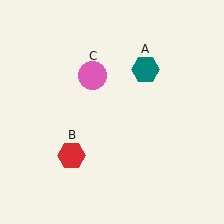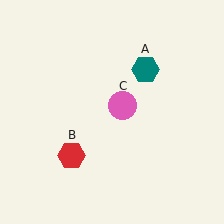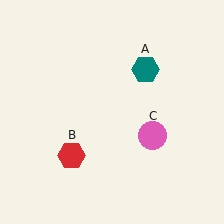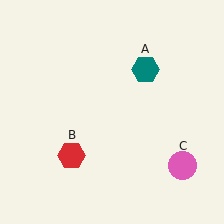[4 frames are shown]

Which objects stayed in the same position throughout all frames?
Teal hexagon (object A) and red hexagon (object B) remained stationary.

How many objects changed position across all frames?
1 object changed position: pink circle (object C).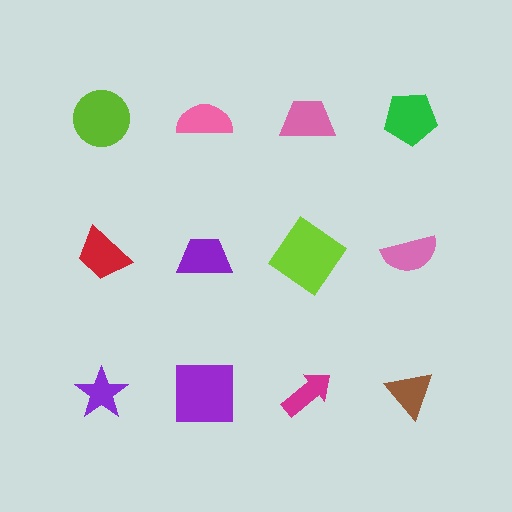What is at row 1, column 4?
A green pentagon.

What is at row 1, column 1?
A lime circle.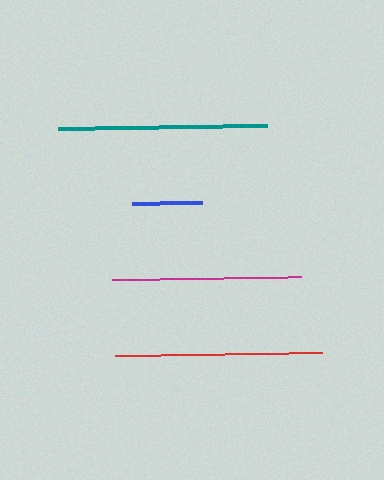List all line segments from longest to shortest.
From longest to shortest: teal, red, magenta, blue.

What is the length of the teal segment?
The teal segment is approximately 208 pixels long.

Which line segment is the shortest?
The blue line is the shortest at approximately 70 pixels.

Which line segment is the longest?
The teal line is the longest at approximately 208 pixels.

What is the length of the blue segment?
The blue segment is approximately 70 pixels long.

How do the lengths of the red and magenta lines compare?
The red and magenta lines are approximately the same length.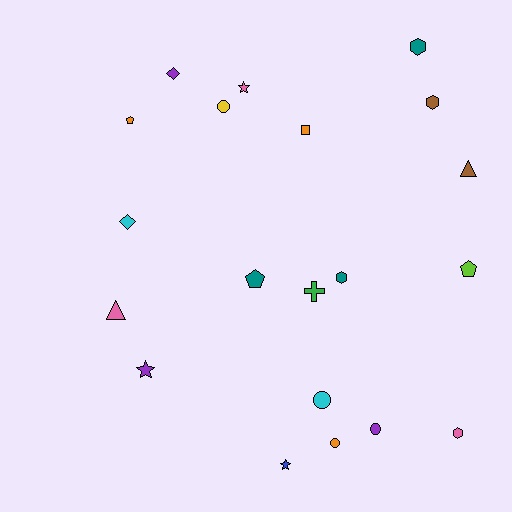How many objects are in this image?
There are 20 objects.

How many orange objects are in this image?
There are 3 orange objects.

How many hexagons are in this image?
There are 4 hexagons.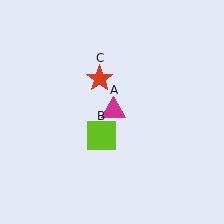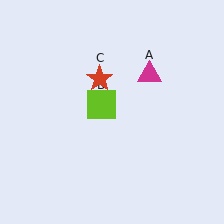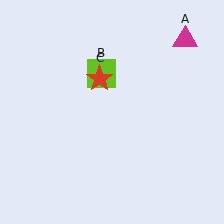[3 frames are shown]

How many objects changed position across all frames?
2 objects changed position: magenta triangle (object A), lime square (object B).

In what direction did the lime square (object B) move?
The lime square (object B) moved up.